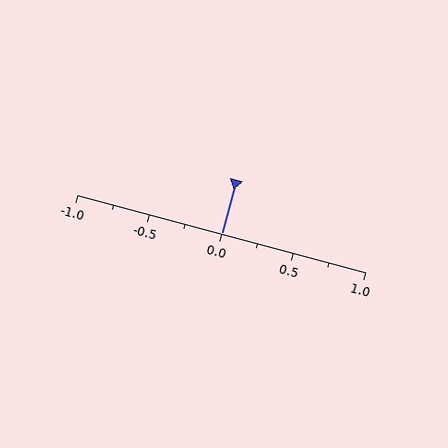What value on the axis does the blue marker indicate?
The marker indicates approximately 0.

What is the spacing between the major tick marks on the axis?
The major ticks are spaced 0.5 apart.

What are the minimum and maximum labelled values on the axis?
The axis runs from -1.0 to 1.0.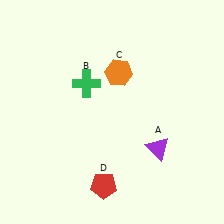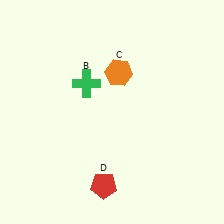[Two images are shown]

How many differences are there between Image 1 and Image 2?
There is 1 difference between the two images.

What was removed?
The purple triangle (A) was removed in Image 2.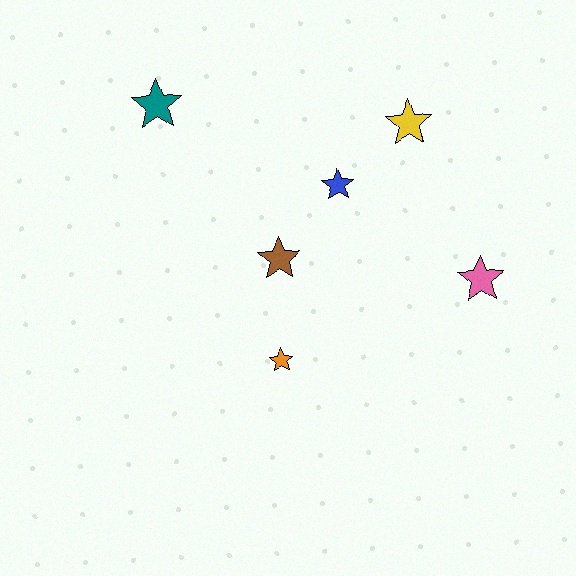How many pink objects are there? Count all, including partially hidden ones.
There is 1 pink object.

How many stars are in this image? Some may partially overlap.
There are 6 stars.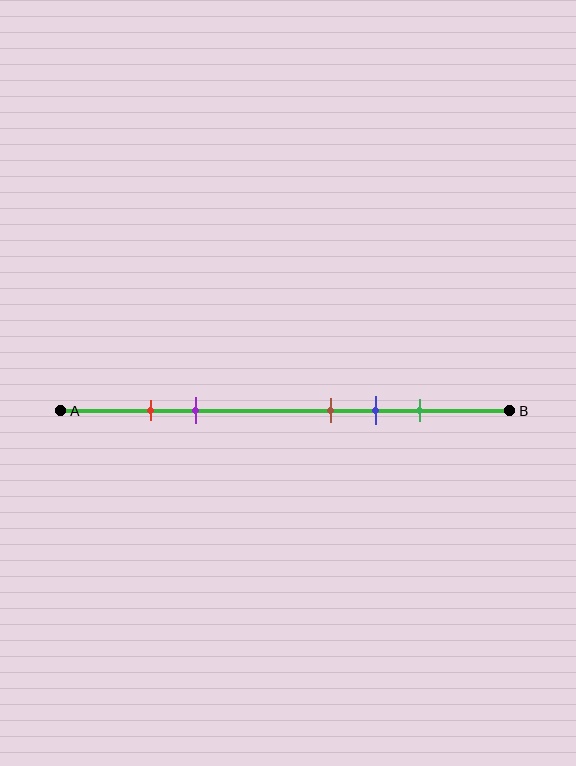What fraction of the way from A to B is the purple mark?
The purple mark is approximately 30% (0.3) of the way from A to B.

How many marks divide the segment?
There are 5 marks dividing the segment.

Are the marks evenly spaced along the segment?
No, the marks are not evenly spaced.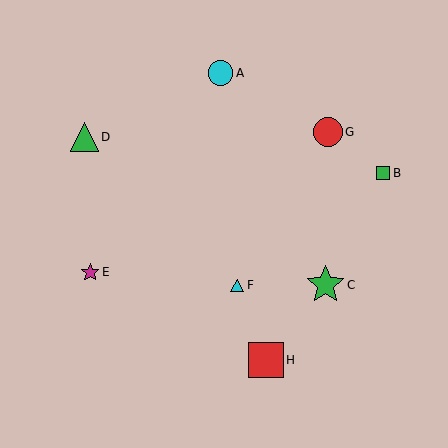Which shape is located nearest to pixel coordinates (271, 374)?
The red square (labeled H) at (266, 360) is nearest to that location.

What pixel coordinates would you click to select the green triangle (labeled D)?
Click at (84, 137) to select the green triangle D.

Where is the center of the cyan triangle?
The center of the cyan triangle is at (237, 285).